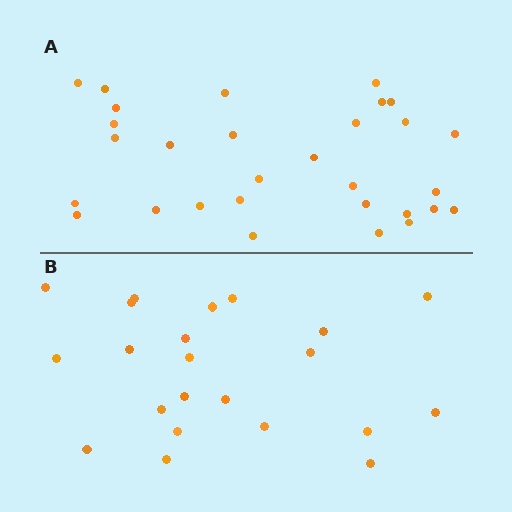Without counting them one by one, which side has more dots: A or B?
Region A (the top region) has more dots.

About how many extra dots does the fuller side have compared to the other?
Region A has roughly 8 or so more dots than region B.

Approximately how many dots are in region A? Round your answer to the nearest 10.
About 30 dots.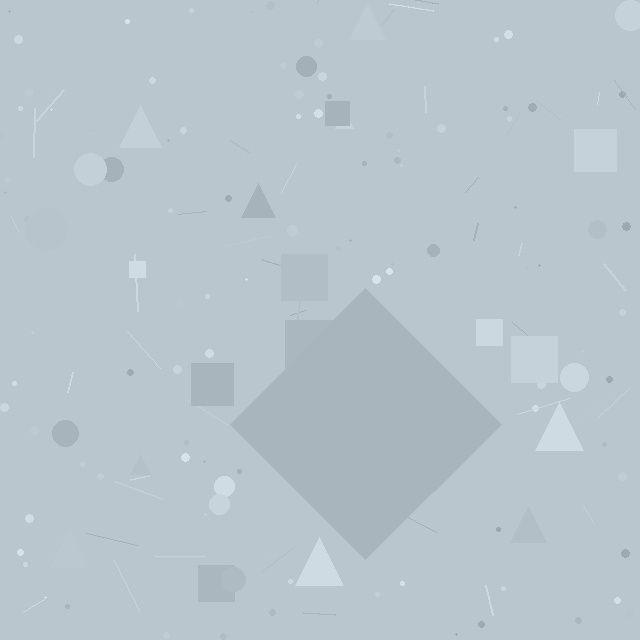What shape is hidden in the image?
A diamond is hidden in the image.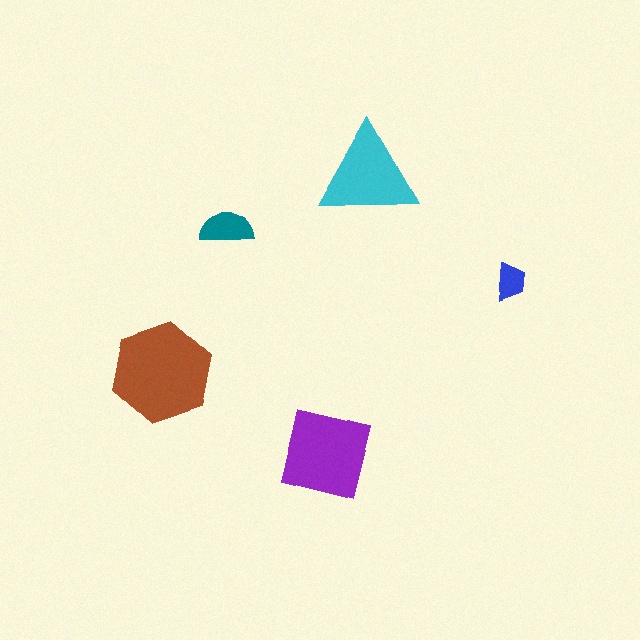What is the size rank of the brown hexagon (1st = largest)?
1st.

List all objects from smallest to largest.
The blue trapezoid, the teal semicircle, the cyan triangle, the purple square, the brown hexagon.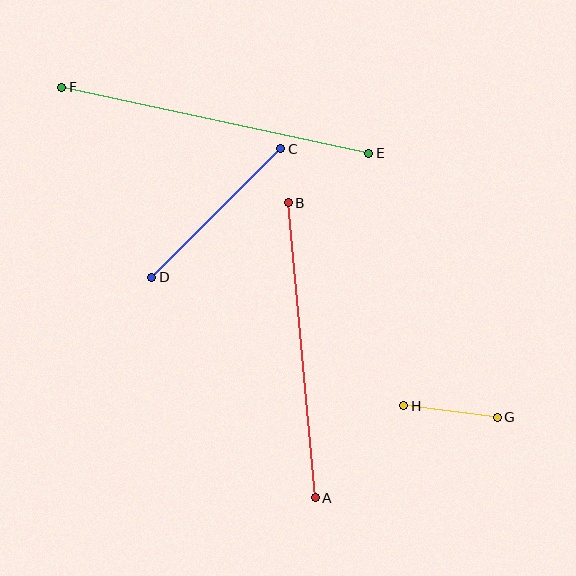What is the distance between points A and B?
The distance is approximately 296 pixels.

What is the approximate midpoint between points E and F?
The midpoint is at approximately (215, 120) pixels.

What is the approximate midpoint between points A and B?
The midpoint is at approximately (302, 350) pixels.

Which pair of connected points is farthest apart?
Points E and F are farthest apart.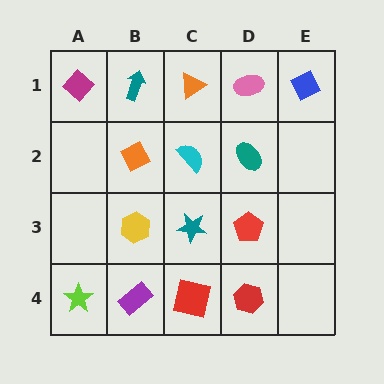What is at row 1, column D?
A pink ellipse.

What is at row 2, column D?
A teal ellipse.